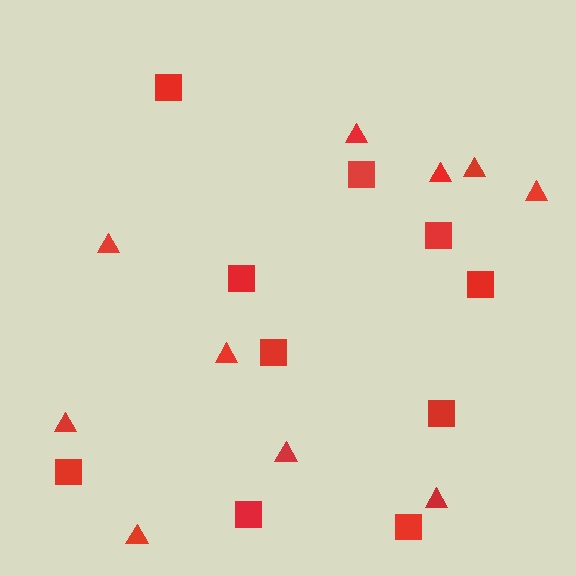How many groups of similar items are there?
There are 2 groups: one group of squares (10) and one group of triangles (10).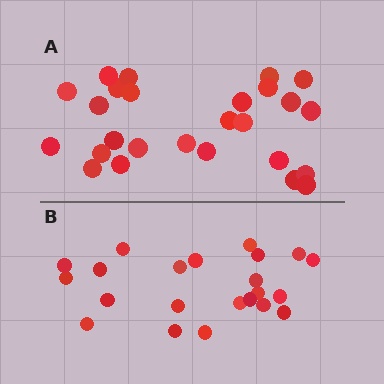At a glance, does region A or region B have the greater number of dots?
Region A (the top region) has more dots.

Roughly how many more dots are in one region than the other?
Region A has about 4 more dots than region B.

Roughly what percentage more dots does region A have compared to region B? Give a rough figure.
About 20% more.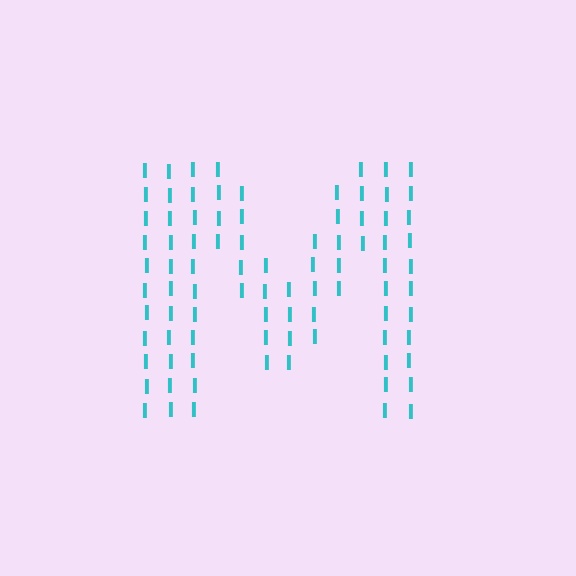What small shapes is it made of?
It is made of small letter I's.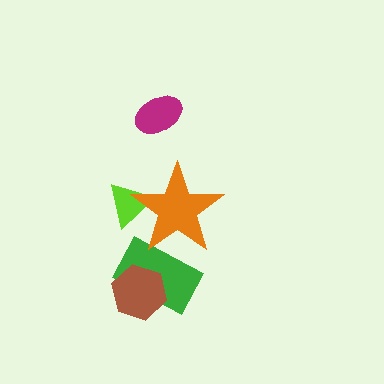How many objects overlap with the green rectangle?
2 objects overlap with the green rectangle.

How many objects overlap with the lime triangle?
1 object overlaps with the lime triangle.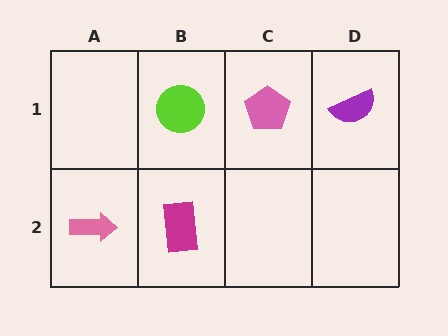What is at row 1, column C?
A pink pentagon.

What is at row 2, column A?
A pink arrow.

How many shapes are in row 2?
2 shapes.